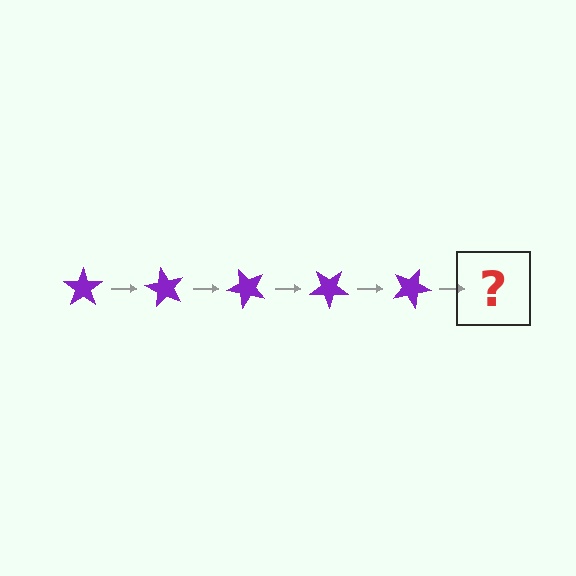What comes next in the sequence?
The next element should be a purple star rotated 300 degrees.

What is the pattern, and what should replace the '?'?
The pattern is that the star rotates 60 degrees each step. The '?' should be a purple star rotated 300 degrees.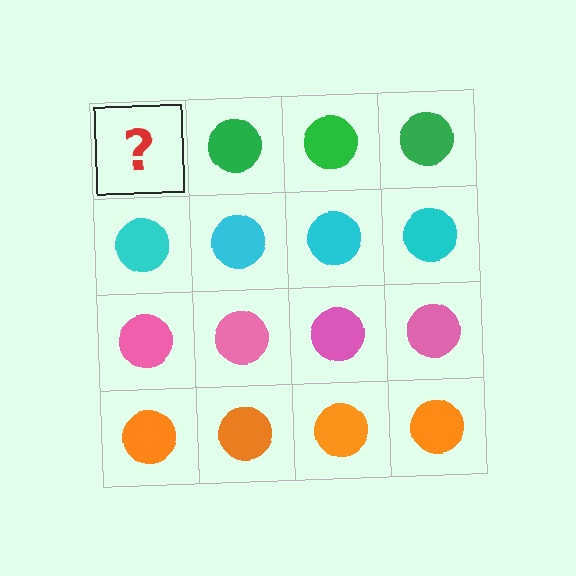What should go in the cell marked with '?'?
The missing cell should contain a green circle.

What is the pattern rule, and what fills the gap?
The rule is that each row has a consistent color. The gap should be filled with a green circle.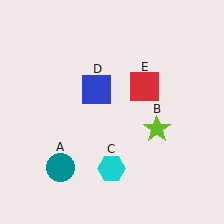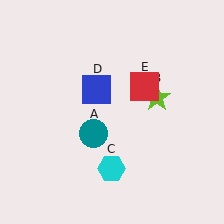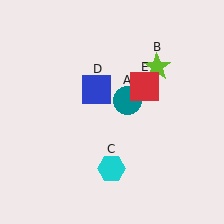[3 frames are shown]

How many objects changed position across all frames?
2 objects changed position: teal circle (object A), lime star (object B).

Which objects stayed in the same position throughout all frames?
Cyan hexagon (object C) and blue square (object D) and red square (object E) remained stationary.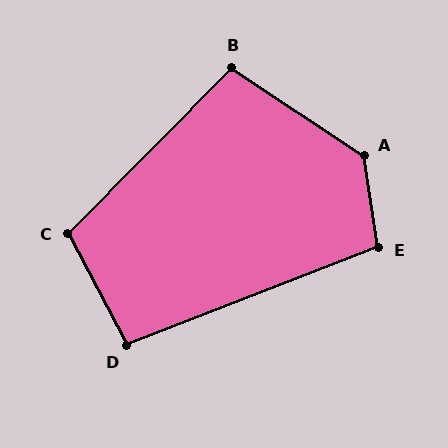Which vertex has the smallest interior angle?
D, at approximately 96 degrees.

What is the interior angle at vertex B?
Approximately 101 degrees (obtuse).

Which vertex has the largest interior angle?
A, at approximately 132 degrees.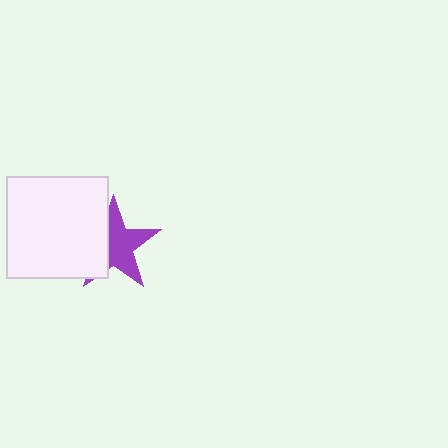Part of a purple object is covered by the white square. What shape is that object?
It is a star.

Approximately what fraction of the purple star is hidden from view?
Roughly 40% of the purple star is hidden behind the white square.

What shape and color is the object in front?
The object in front is a white square.